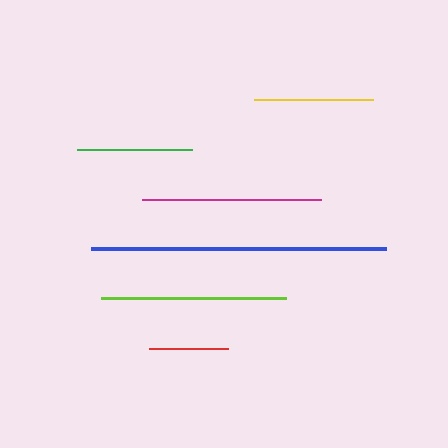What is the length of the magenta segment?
The magenta segment is approximately 179 pixels long.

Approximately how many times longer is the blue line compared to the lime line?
The blue line is approximately 1.6 times the length of the lime line.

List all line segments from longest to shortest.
From longest to shortest: blue, lime, magenta, yellow, green, red.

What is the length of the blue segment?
The blue segment is approximately 296 pixels long.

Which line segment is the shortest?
The red line is the shortest at approximately 79 pixels.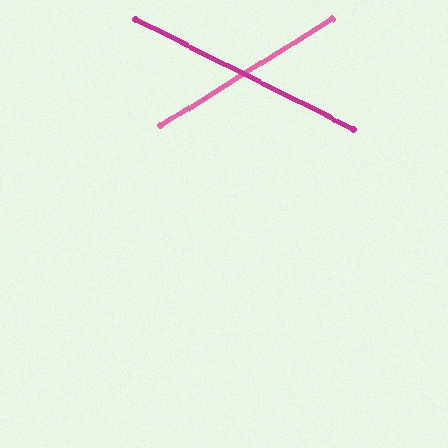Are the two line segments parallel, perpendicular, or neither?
Neither parallel nor perpendicular — they differ by about 59°.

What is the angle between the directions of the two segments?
Approximately 59 degrees.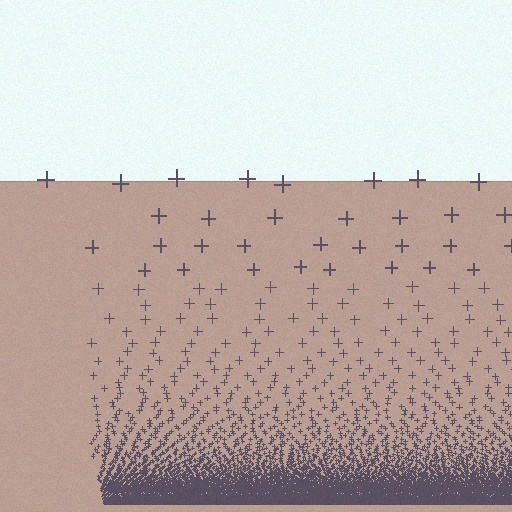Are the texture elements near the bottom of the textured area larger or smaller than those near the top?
Smaller. The gradient is inverted — elements near the bottom are smaller and denser.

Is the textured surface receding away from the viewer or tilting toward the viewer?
The surface appears to tilt toward the viewer. Texture elements get larger and sparser toward the top.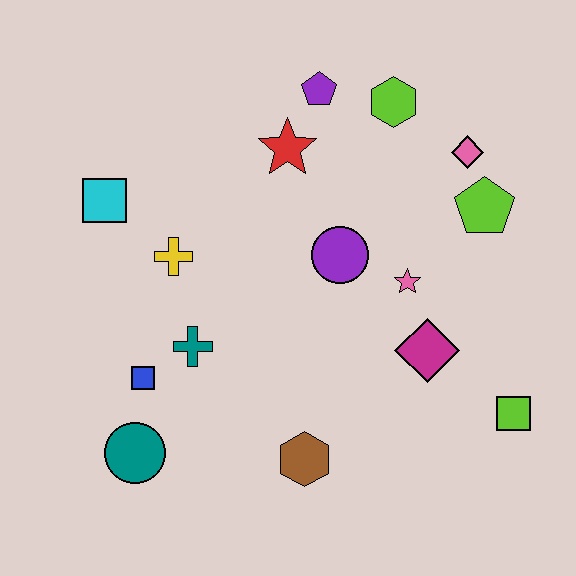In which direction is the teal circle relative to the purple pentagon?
The teal circle is below the purple pentagon.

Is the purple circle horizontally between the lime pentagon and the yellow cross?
Yes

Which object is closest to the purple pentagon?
The red star is closest to the purple pentagon.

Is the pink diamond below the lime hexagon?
Yes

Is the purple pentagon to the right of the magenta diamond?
No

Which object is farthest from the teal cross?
The pink diamond is farthest from the teal cross.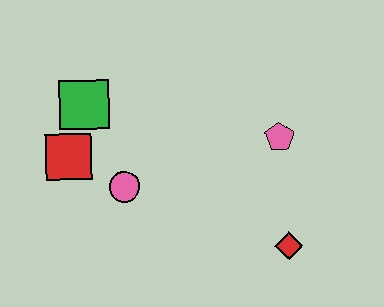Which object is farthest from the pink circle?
The red diamond is farthest from the pink circle.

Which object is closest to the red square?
The green square is closest to the red square.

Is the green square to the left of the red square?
No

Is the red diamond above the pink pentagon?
No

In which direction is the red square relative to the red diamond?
The red square is to the left of the red diamond.